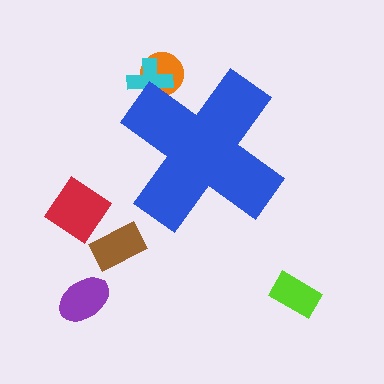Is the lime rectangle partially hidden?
No, the lime rectangle is fully visible.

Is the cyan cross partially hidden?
Yes, the cyan cross is partially hidden behind the blue cross.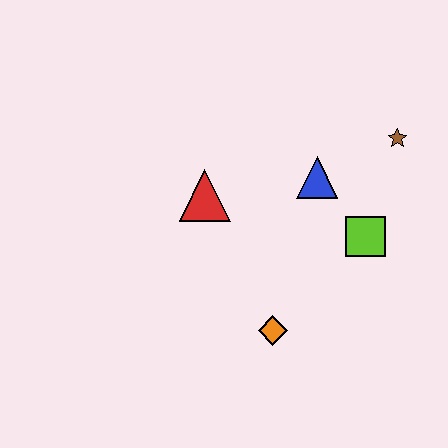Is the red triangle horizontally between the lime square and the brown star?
No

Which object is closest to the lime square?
The blue triangle is closest to the lime square.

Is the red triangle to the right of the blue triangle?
No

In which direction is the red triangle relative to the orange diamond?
The red triangle is above the orange diamond.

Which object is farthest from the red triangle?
The brown star is farthest from the red triangle.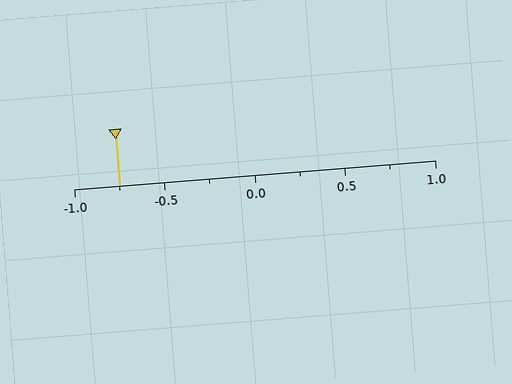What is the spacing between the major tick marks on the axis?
The major ticks are spaced 0.5 apart.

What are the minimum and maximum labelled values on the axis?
The axis runs from -1.0 to 1.0.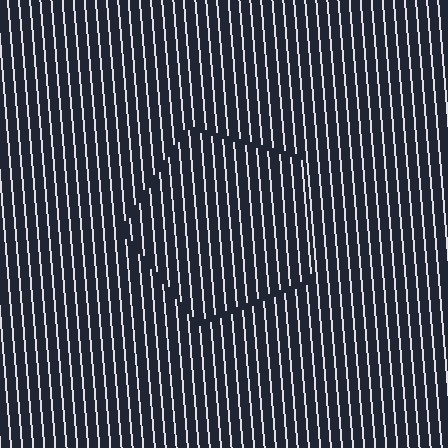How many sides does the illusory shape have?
5 sides — the line-ends trace a pentagon.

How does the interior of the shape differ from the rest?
The interior of the shape contains the same grating, shifted by half a period — the contour is defined by the phase discontinuity where line-ends from the inner and outer gratings abut.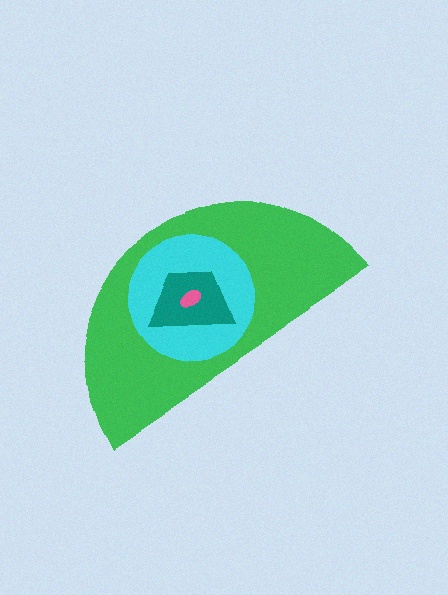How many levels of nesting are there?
4.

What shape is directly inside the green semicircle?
The cyan circle.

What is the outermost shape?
The green semicircle.